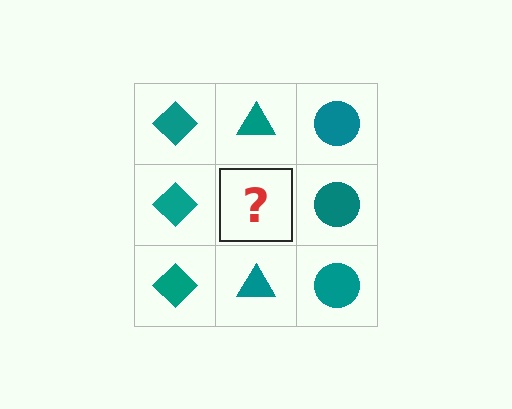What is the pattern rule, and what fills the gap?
The rule is that each column has a consistent shape. The gap should be filled with a teal triangle.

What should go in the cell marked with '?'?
The missing cell should contain a teal triangle.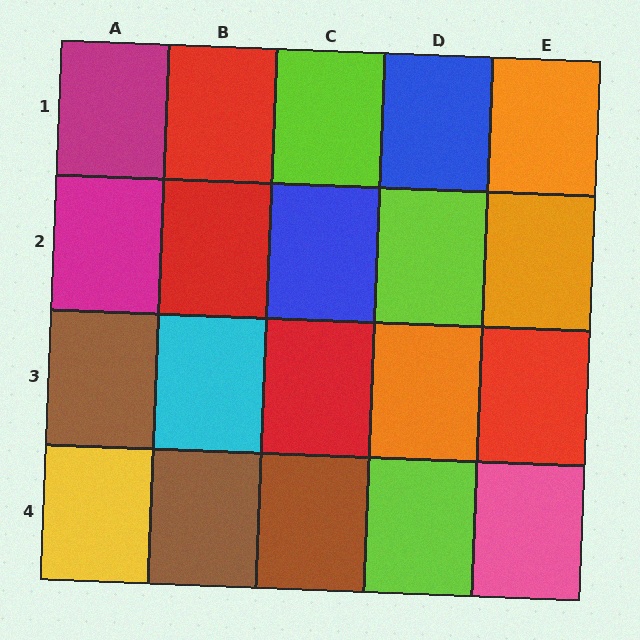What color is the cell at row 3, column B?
Cyan.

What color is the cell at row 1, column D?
Blue.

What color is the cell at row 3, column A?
Brown.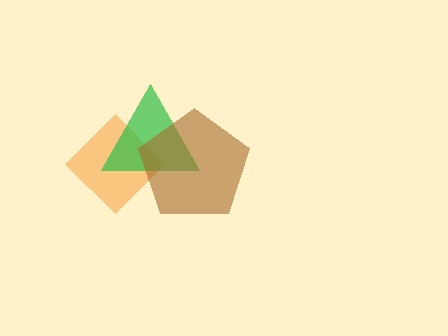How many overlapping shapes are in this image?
There are 3 overlapping shapes in the image.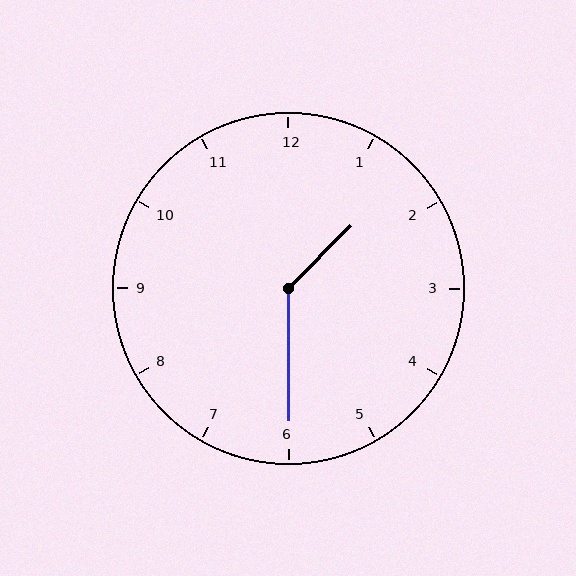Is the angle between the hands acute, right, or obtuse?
It is obtuse.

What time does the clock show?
1:30.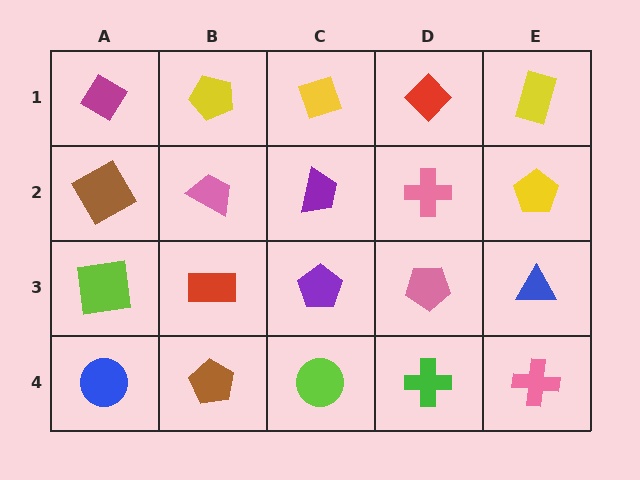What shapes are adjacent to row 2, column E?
A yellow rectangle (row 1, column E), a blue triangle (row 3, column E), a pink cross (row 2, column D).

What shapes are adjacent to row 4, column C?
A purple pentagon (row 3, column C), a brown pentagon (row 4, column B), a green cross (row 4, column D).